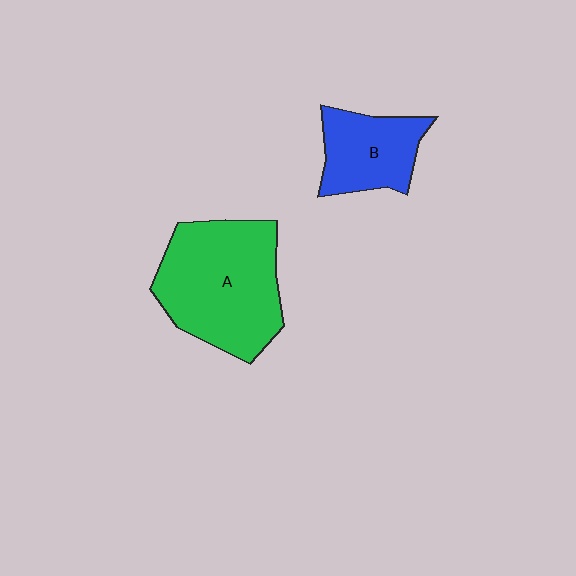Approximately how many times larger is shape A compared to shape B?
Approximately 1.9 times.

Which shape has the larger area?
Shape A (green).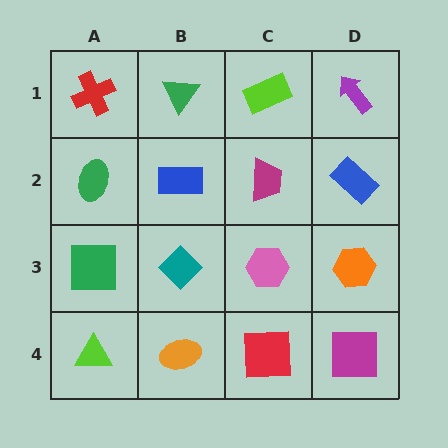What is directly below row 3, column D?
A magenta square.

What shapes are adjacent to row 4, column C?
A pink hexagon (row 3, column C), an orange ellipse (row 4, column B), a magenta square (row 4, column D).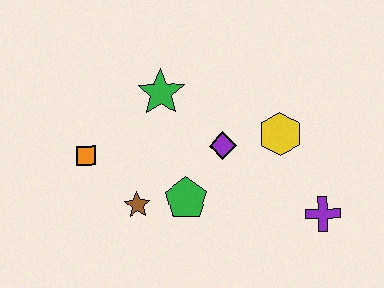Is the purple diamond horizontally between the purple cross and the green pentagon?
Yes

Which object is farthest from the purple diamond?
The orange square is farthest from the purple diamond.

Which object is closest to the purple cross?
The yellow hexagon is closest to the purple cross.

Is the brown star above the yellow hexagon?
No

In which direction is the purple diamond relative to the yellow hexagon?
The purple diamond is to the left of the yellow hexagon.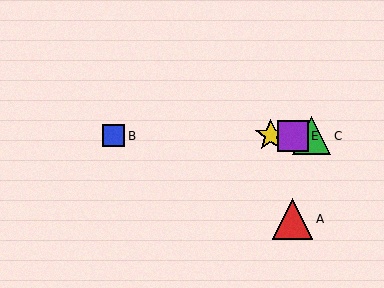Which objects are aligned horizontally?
Objects B, C, D, E are aligned horizontally.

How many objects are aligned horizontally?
4 objects (B, C, D, E) are aligned horizontally.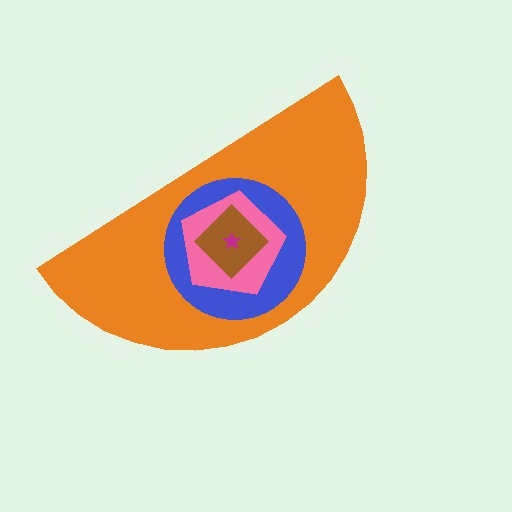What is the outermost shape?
The orange semicircle.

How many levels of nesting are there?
5.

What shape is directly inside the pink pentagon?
The brown diamond.